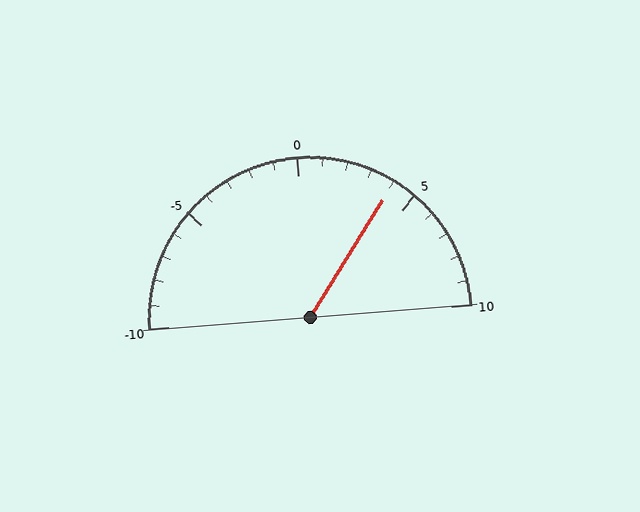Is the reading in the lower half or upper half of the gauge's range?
The reading is in the upper half of the range (-10 to 10).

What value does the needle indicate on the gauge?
The needle indicates approximately 4.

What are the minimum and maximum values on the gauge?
The gauge ranges from -10 to 10.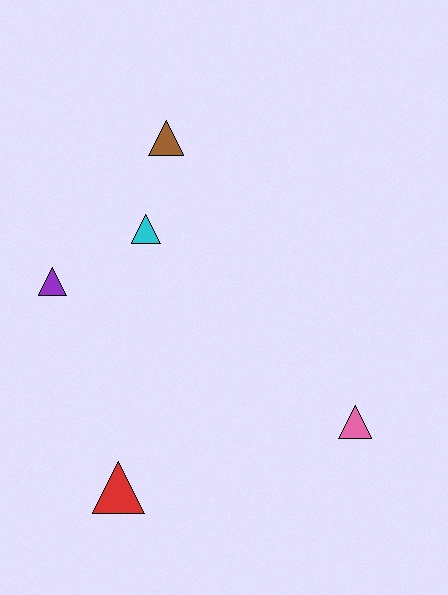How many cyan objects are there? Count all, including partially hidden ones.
There is 1 cyan object.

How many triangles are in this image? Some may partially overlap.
There are 5 triangles.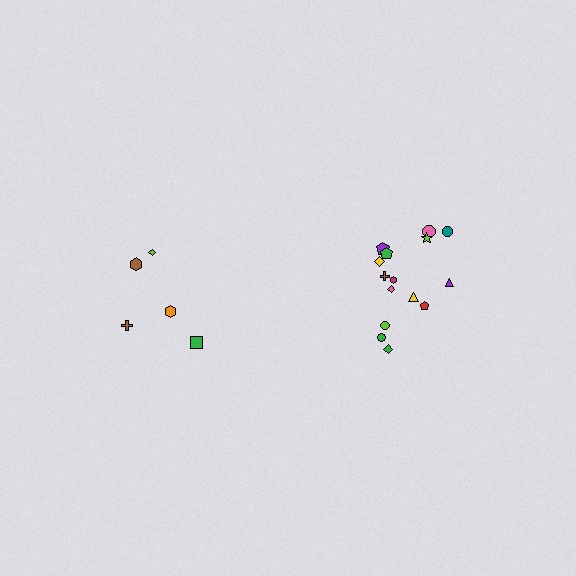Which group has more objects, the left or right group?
The right group.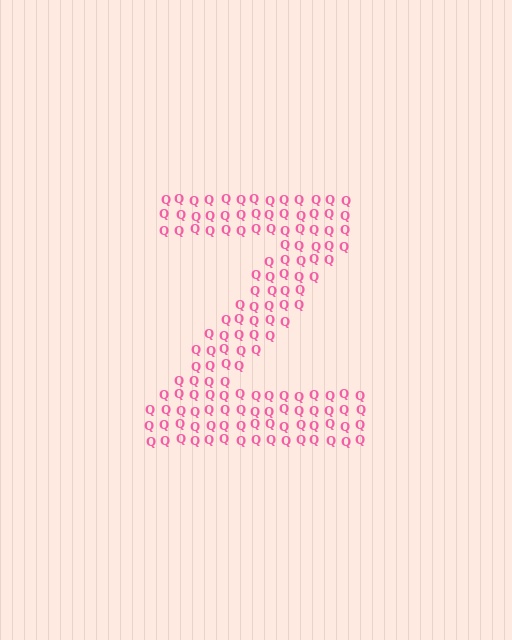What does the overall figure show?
The overall figure shows the letter Z.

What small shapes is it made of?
It is made of small letter Q's.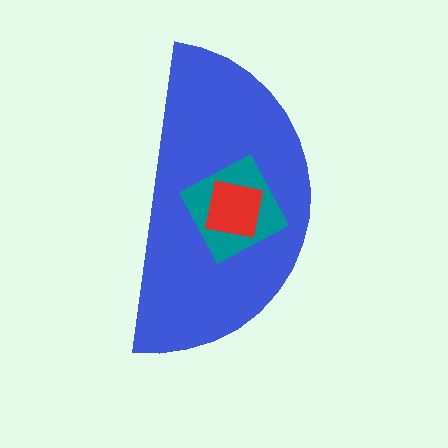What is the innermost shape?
The red square.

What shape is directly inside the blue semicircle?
The teal diamond.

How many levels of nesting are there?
3.